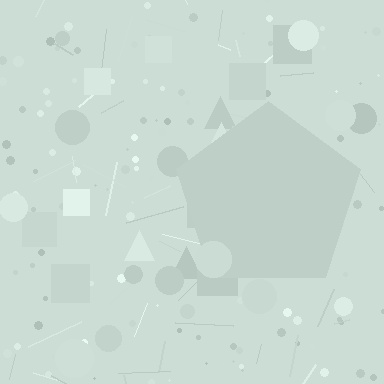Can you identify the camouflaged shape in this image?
The camouflaged shape is a pentagon.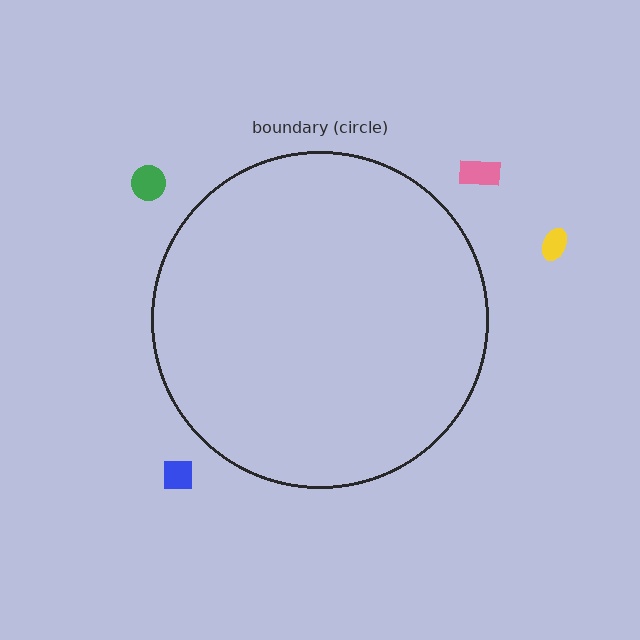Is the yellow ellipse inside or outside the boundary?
Outside.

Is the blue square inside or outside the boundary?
Outside.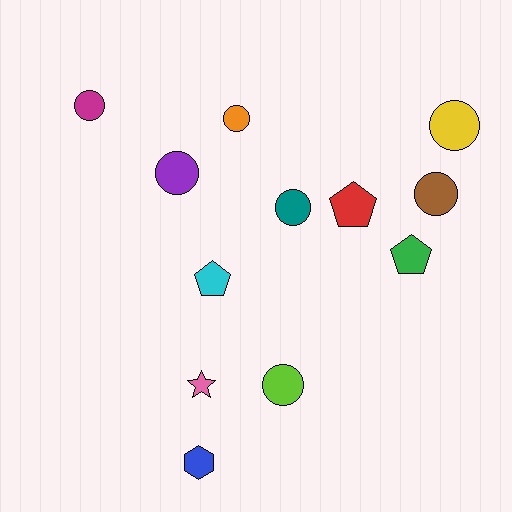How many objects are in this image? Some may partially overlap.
There are 12 objects.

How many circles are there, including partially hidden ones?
There are 7 circles.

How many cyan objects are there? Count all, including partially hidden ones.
There is 1 cyan object.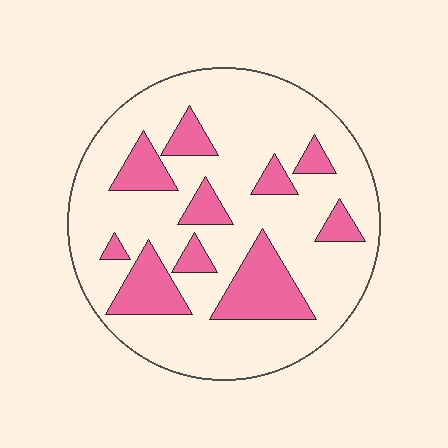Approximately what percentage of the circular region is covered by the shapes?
Approximately 25%.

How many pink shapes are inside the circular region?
10.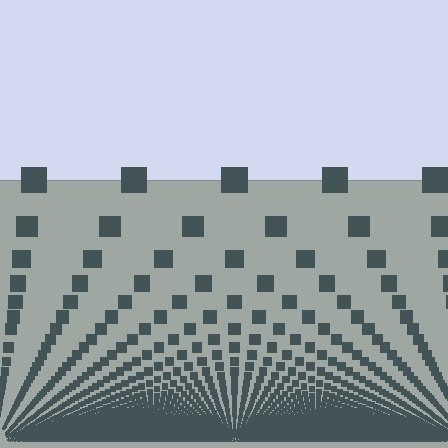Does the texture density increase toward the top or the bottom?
Density increases toward the bottom.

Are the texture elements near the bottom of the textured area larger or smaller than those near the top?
Smaller. The gradient is inverted — elements near the bottom are smaller and denser.